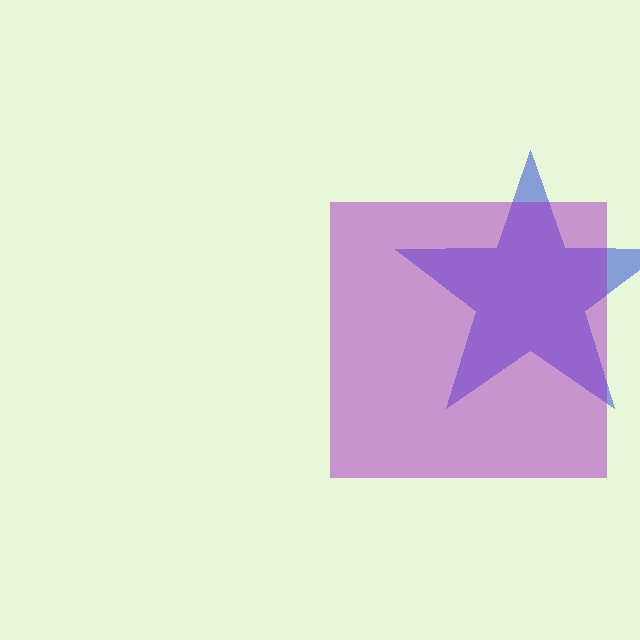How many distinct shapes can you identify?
There are 2 distinct shapes: a blue star, a purple square.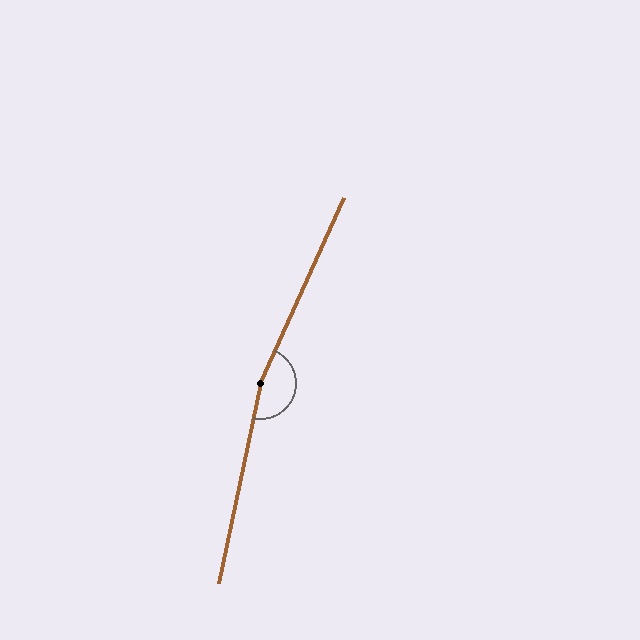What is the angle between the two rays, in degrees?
Approximately 168 degrees.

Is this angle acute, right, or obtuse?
It is obtuse.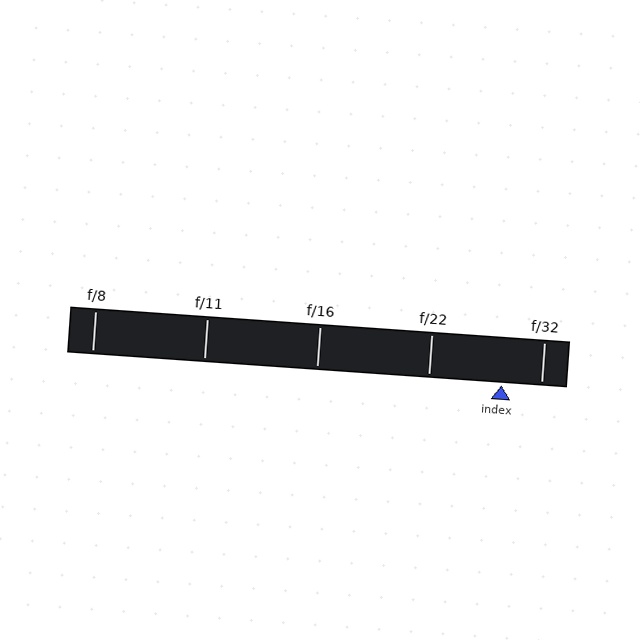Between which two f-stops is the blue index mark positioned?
The index mark is between f/22 and f/32.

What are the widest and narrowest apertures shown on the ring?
The widest aperture shown is f/8 and the narrowest is f/32.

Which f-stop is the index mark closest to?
The index mark is closest to f/32.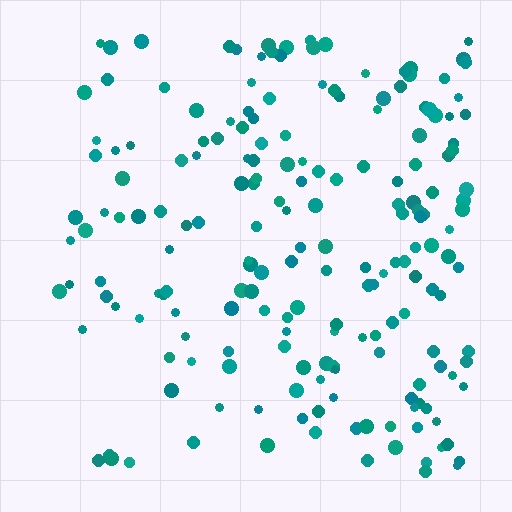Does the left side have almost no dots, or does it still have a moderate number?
Still a moderate number, just noticeably fewer than the right.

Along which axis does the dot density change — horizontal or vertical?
Horizontal.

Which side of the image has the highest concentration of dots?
The right.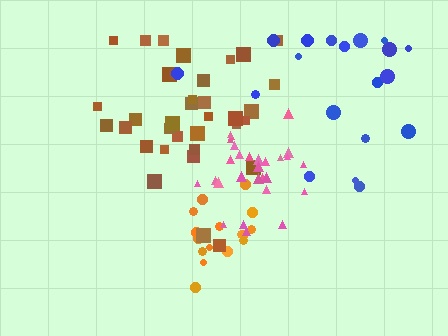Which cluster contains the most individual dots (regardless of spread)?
Brown (35).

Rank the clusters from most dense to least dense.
pink, orange, brown, blue.